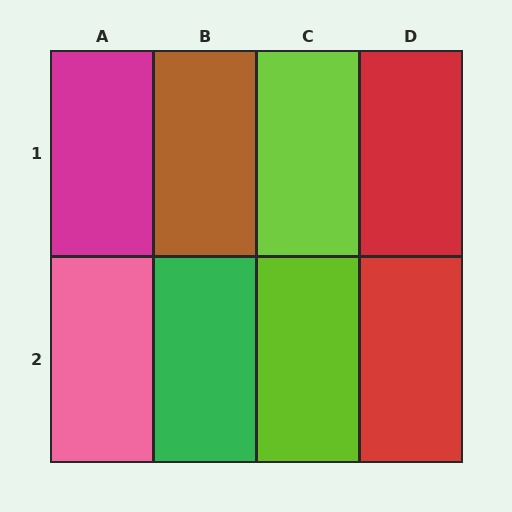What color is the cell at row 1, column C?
Lime.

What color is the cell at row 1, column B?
Brown.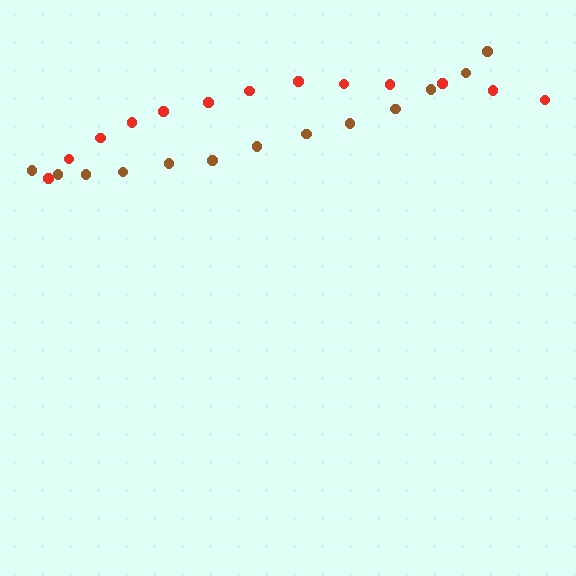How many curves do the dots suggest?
There are 2 distinct paths.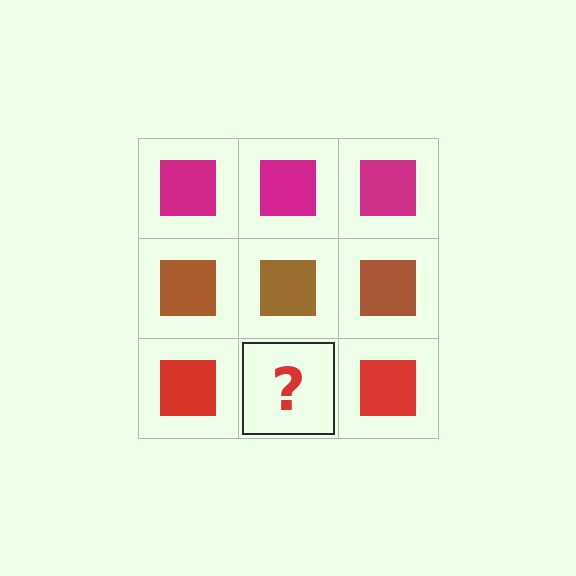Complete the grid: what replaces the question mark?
The question mark should be replaced with a red square.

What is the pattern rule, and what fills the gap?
The rule is that each row has a consistent color. The gap should be filled with a red square.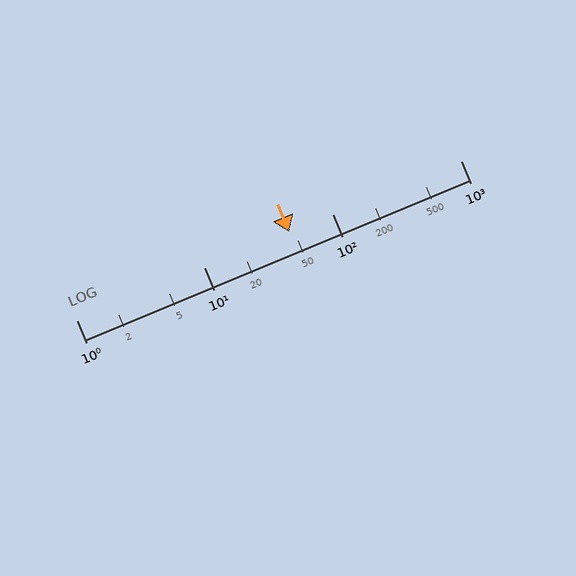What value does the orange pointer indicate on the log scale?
The pointer indicates approximately 46.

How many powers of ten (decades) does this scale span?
The scale spans 3 decades, from 1 to 1000.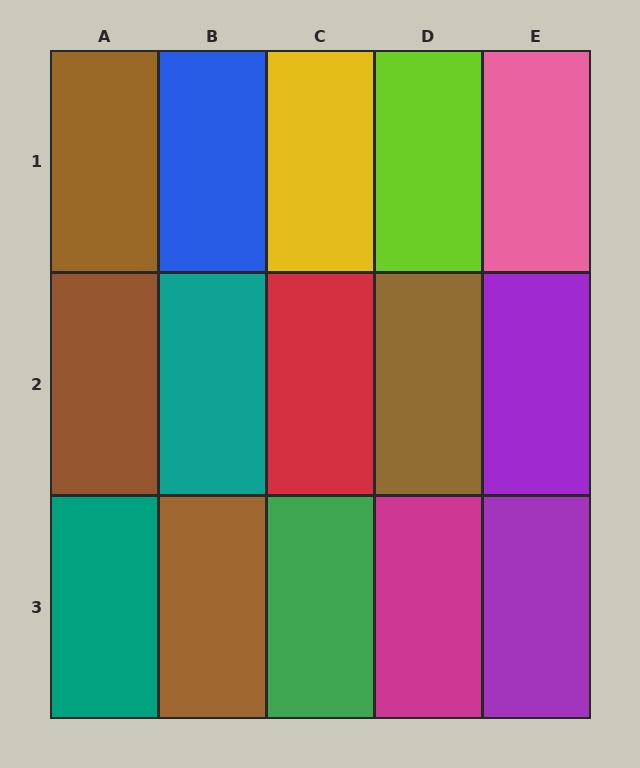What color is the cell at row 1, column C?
Yellow.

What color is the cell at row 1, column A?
Brown.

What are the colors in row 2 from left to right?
Brown, teal, red, brown, purple.